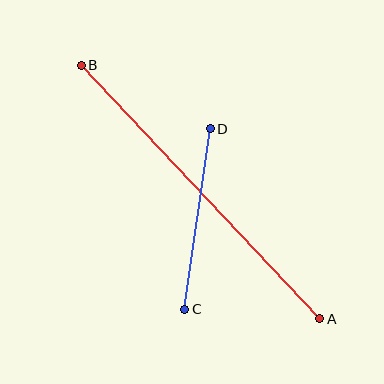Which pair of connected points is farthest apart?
Points A and B are farthest apart.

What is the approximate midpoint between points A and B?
The midpoint is at approximately (201, 192) pixels.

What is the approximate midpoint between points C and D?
The midpoint is at approximately (197, 219) pixels.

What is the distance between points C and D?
The distance is approximately 182 pixels.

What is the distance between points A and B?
The distance is approximately 348 pixels.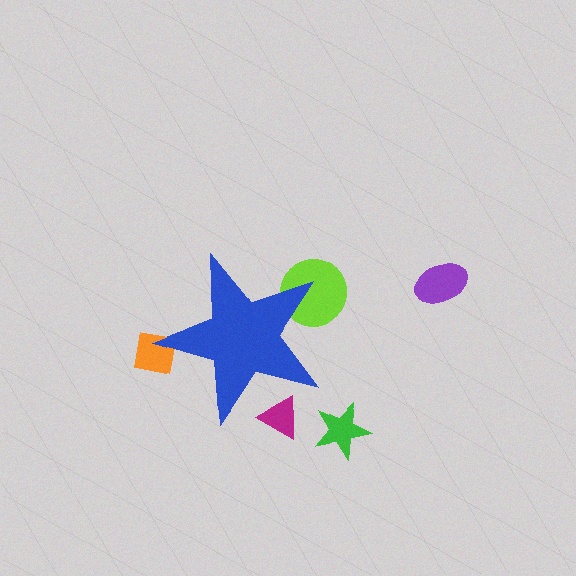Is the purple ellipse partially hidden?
No, the purple ellipse is fully visible.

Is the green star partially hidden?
No, the green star is fully visible.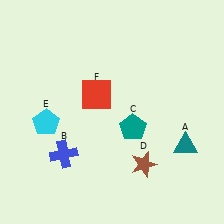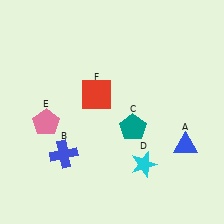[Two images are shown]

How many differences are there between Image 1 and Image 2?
There are 3 differences between the two images.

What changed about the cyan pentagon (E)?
In Image 1, E is cyan. In Image 2, it changed to pink.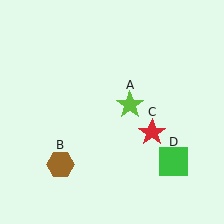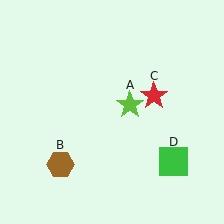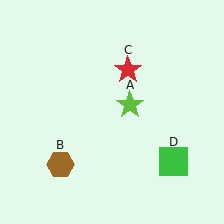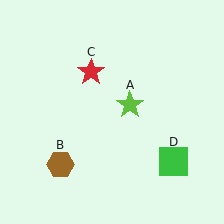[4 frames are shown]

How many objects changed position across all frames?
1 object changed position: red star (object C).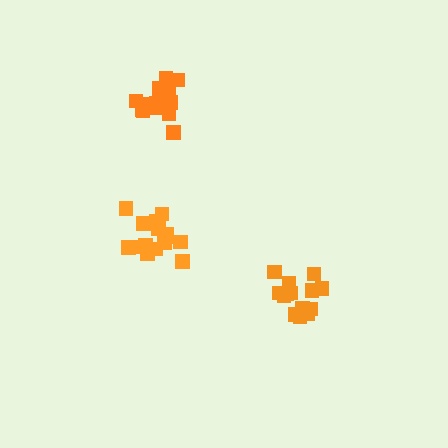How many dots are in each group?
Group 1: 15 dots, Group 2: 15 dots, Group 3: 16 dots (46 total).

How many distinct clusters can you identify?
There are 3 distinct clusters.